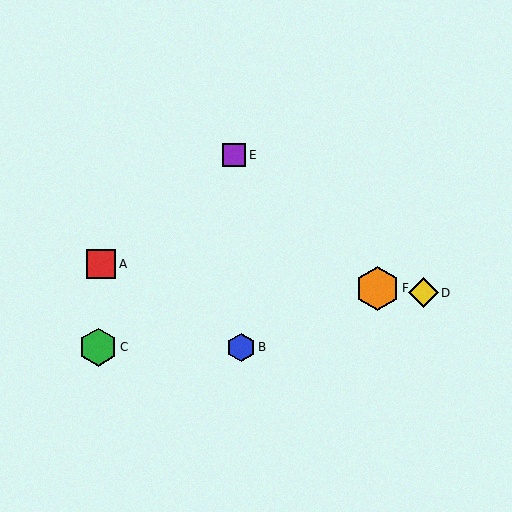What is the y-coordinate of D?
Object D is at y≈293.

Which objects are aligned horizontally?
Objects B, C are aligned horizontally.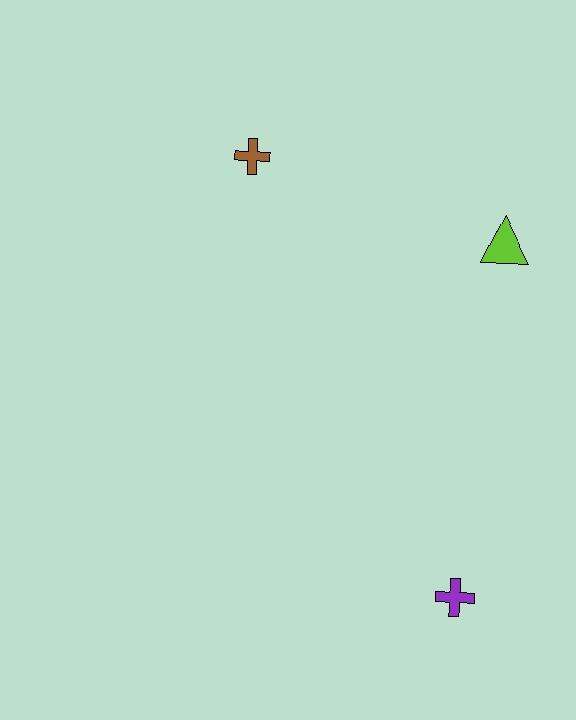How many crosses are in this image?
There are 2 crosses.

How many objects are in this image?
There are 3 objects.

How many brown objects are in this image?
There is 1 brown object.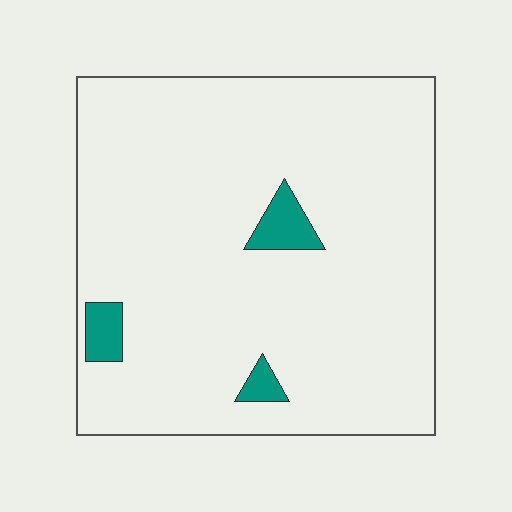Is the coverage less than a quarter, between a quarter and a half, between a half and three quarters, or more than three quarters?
Less than a quarter.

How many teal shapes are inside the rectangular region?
3.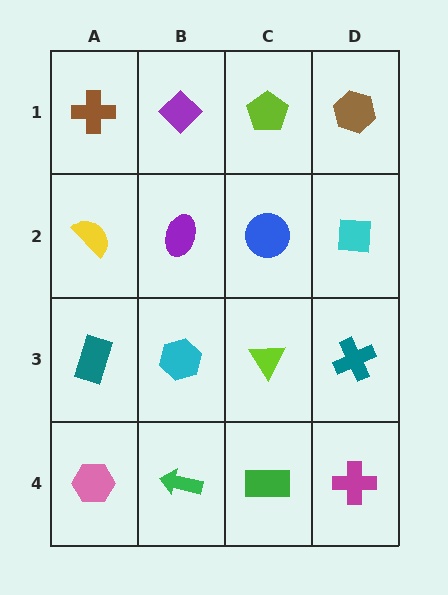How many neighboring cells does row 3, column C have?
4.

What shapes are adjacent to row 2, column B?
A purple diamond (row 1, column B), a cyan hexagon (row 3, column B), a yellow semicircle (row 2, column A), a blue circle (row 2, column C).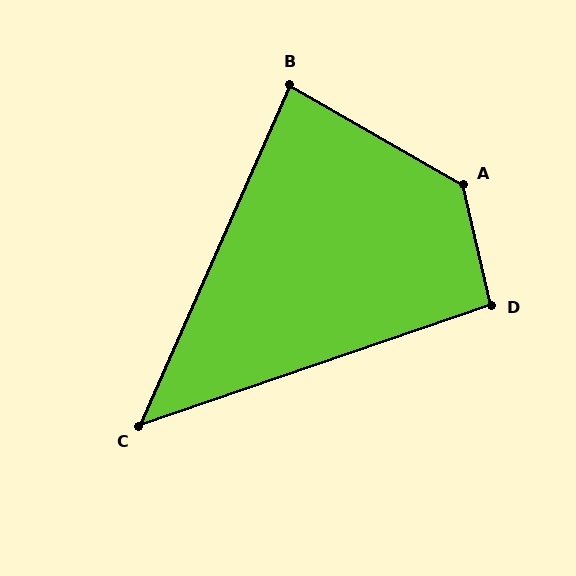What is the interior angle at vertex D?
Approximately 96 degrees (obtuse).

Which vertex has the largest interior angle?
A, at approximately 133 degrees.